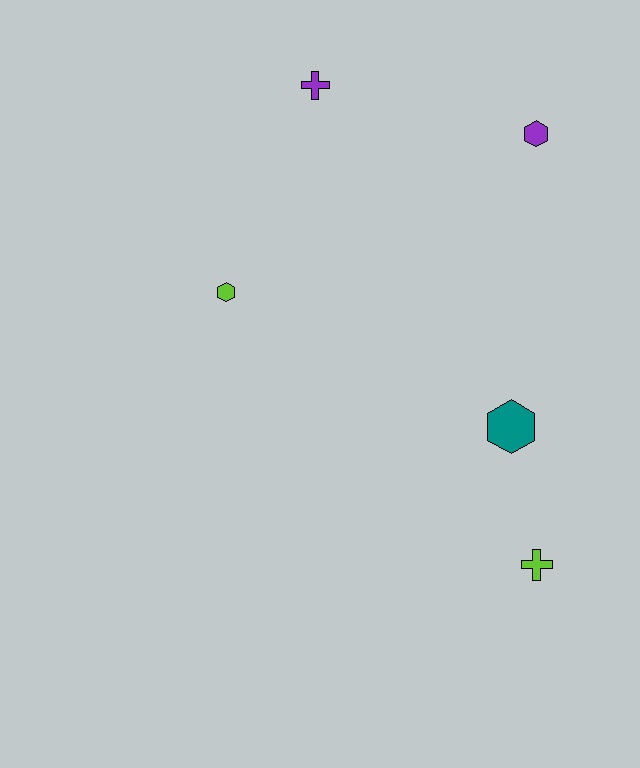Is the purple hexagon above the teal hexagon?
Yes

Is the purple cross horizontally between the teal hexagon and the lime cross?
No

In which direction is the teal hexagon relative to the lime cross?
The teal hexagon is above the lime cross.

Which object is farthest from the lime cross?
The purple cross is farthest from the lime cross.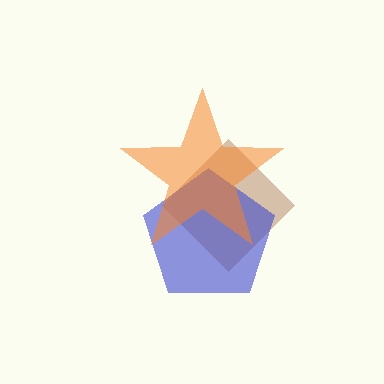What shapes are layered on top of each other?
The layered shapes are: a brown diamond, a blue pentagon, an orange star.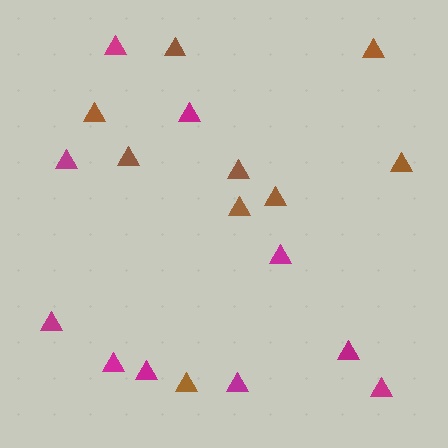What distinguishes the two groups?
There are 2 groups: one group of magenta triangles (10) and one group of brown triangles (9).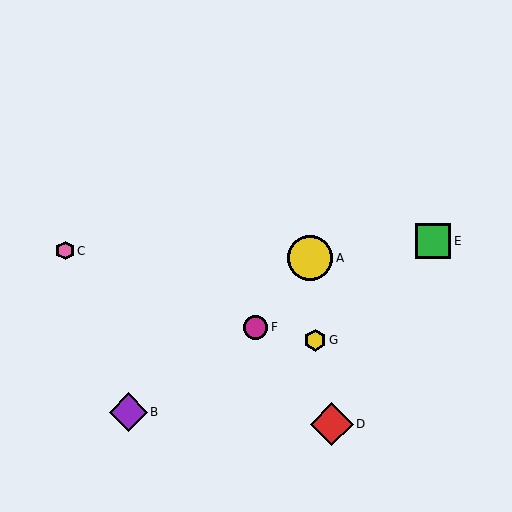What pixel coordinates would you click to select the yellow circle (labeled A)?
Click at (310, 258) to select the yellow circle A.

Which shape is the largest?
The yellow circle (labeled A) is the largest.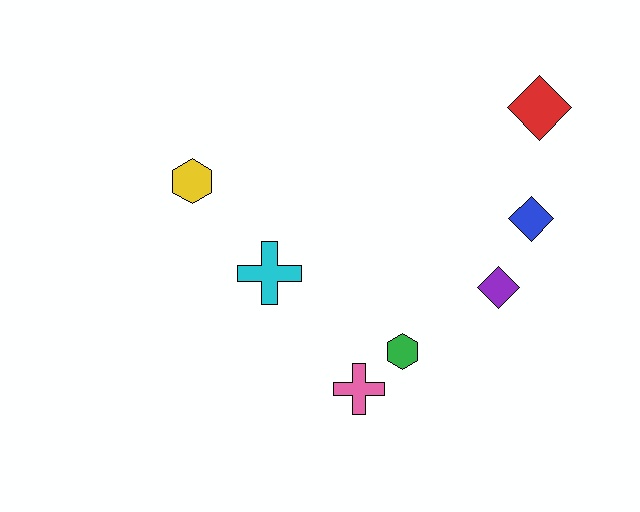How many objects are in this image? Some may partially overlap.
There are 7 objects.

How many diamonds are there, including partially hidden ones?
There are 3 diamonds.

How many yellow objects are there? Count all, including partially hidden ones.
There is 1 yellow object.